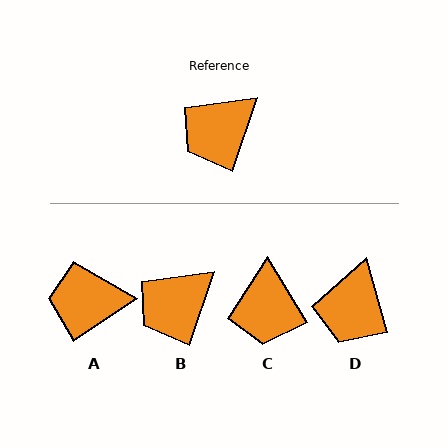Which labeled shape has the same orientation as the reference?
B.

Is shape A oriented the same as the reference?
No, it is off by about 38 degrees.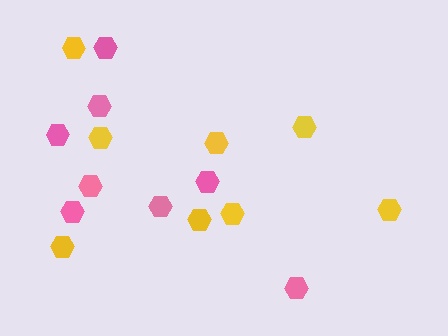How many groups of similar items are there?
There are 2 groups: one group of yellow hexagons (8) and one group of pink hexagons (8).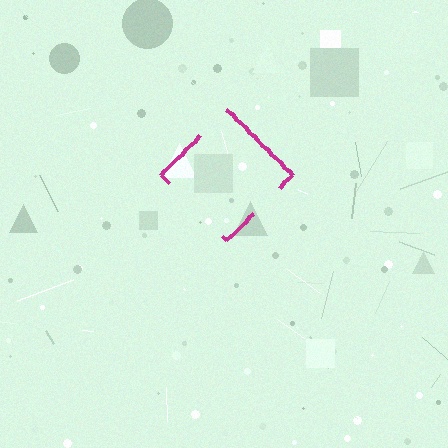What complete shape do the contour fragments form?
The contour fragments form a diamond.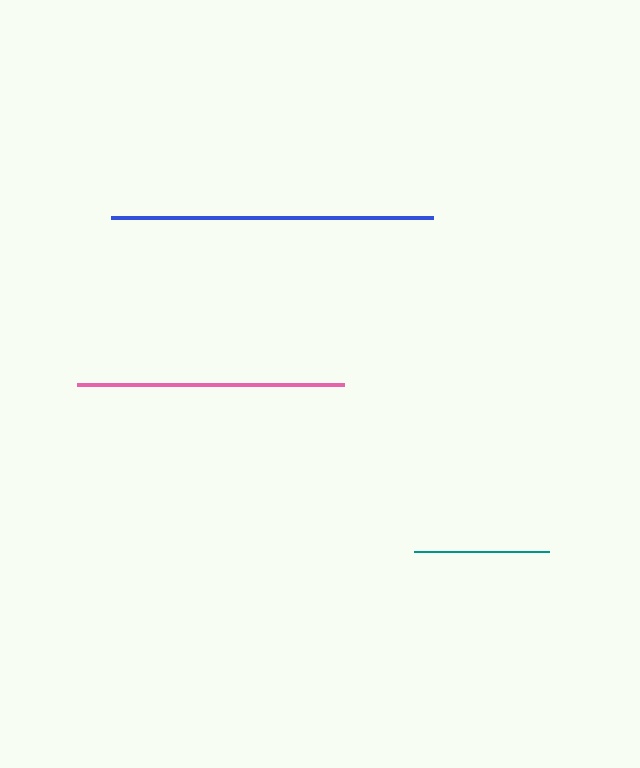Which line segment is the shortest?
The teal line is the shortest at approximately 136 pixels.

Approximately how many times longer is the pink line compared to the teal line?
The pink line is approximately 2.0 times the length of the teal line.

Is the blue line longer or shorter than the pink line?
The blue line is longer than the pink line.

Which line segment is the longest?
The blue line is the longest at approximately 322 pixels.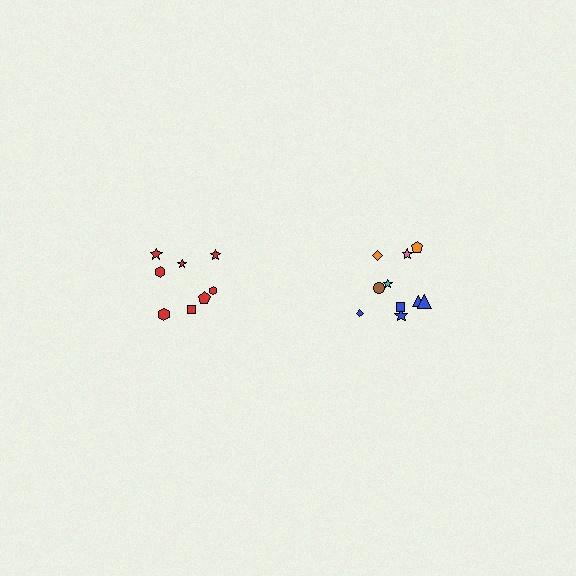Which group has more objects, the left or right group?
The right group.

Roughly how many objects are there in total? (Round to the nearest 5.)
Roughly 20 objects in total.